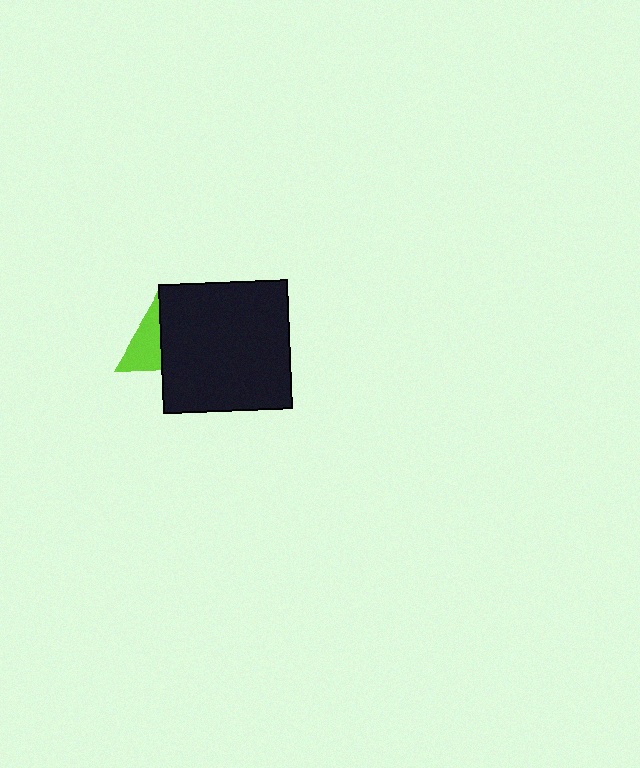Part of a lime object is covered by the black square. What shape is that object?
It is a triangle.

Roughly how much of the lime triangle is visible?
About half of it is visible (roughly 48%).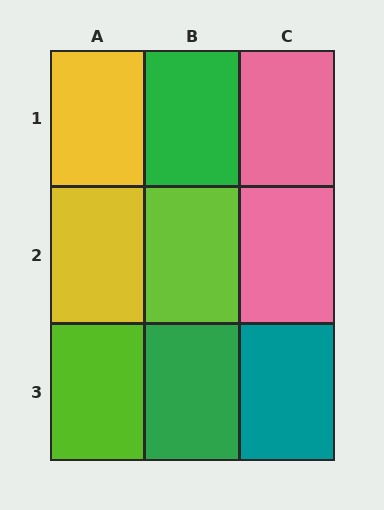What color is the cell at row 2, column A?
Yellow.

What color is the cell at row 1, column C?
Pink.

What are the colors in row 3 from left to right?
Lime, green, teal.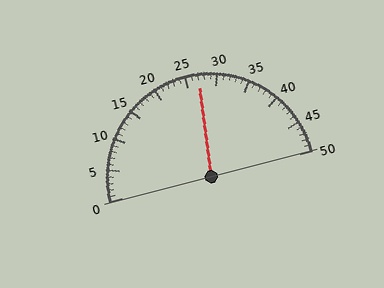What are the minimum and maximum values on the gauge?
The gauge ranges from 0 to 50.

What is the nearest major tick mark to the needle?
The nearest major tick mark is 25.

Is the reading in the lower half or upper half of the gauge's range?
The reading is in the upper half of the range (0 to 50).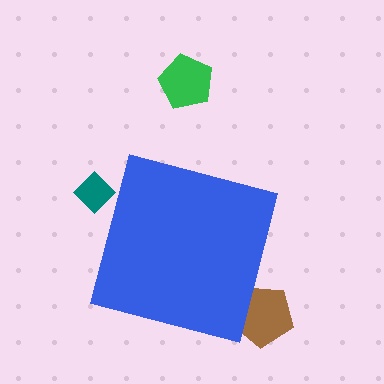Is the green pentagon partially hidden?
No, the green pentagon is fully visible.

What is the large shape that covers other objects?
A blue square.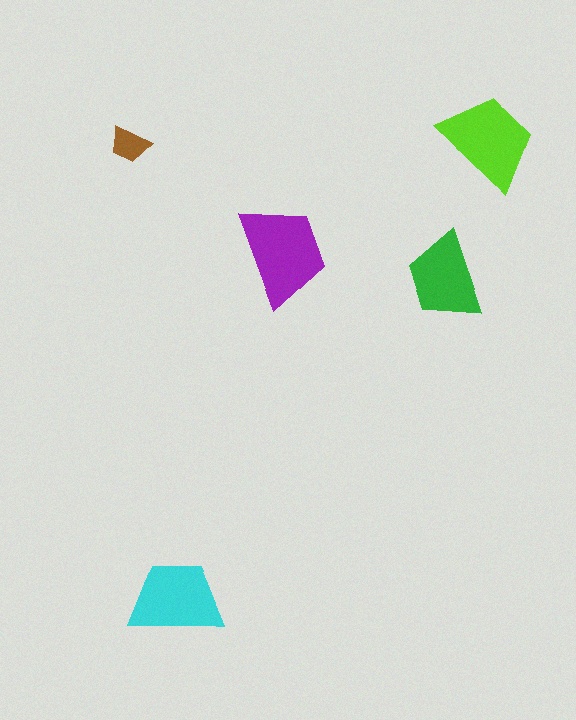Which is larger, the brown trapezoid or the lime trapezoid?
The lime one.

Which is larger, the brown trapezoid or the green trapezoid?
The green one.